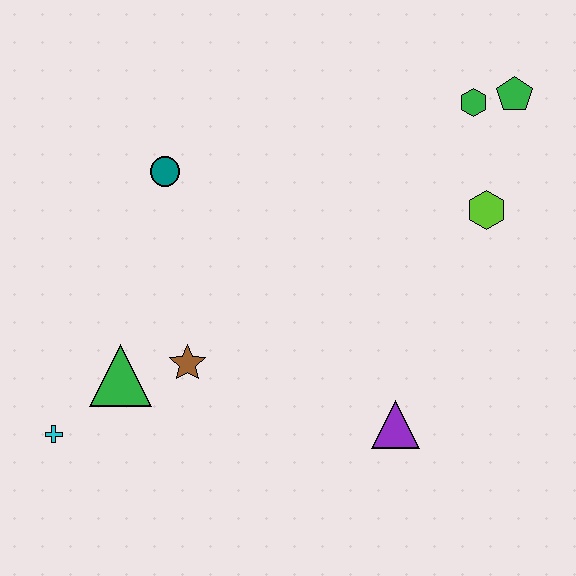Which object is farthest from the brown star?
The green pentagon is farthest from the brown star.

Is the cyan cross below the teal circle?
Yes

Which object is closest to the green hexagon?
The green pentagon is closest to the green hexagon.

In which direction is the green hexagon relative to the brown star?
The green hexagon is to the right of the brown star.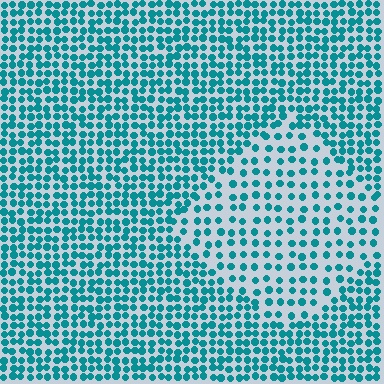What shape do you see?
I see a diamond.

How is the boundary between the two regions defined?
The boundary is defined by a change in element density (approximately 1.9x ratio). All elements are the same color, size, and shape.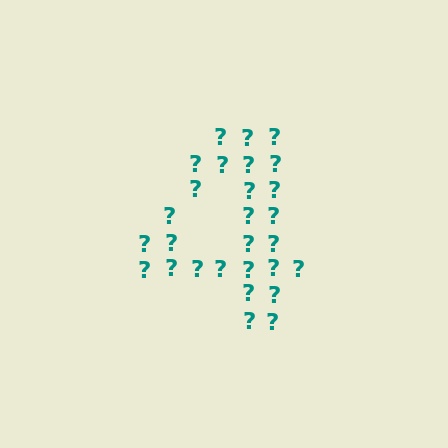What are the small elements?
The small elements are question marks.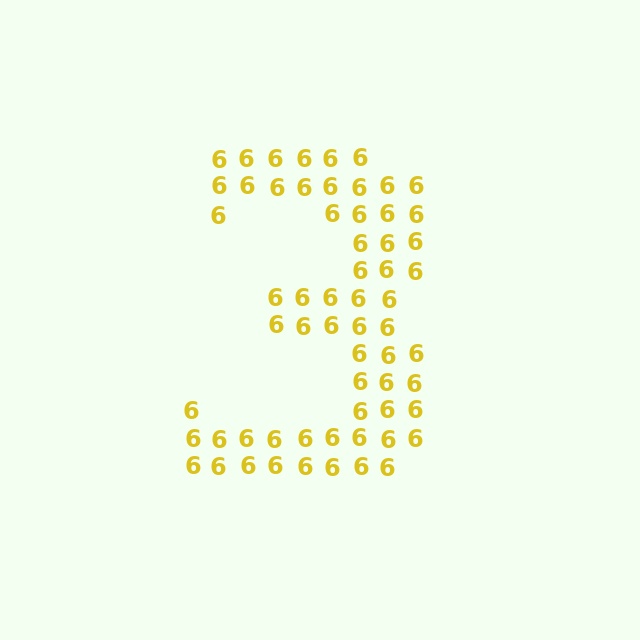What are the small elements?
The small elements are digit 6's.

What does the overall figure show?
The overall figure shows the digit 3.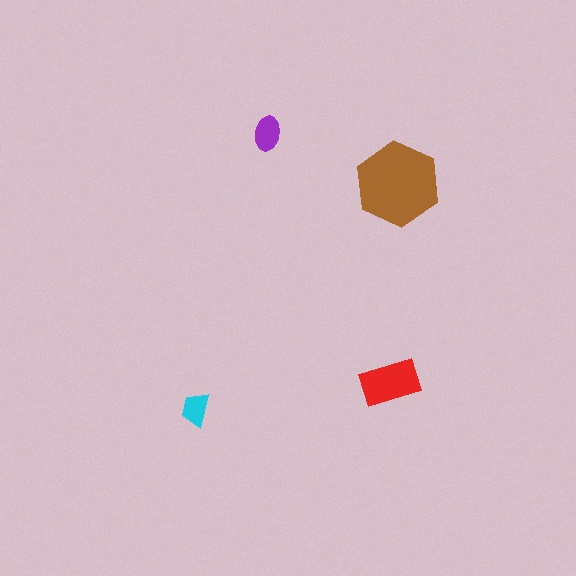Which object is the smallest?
The cyan trapezoid.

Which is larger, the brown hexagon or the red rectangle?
The brown hexagon.